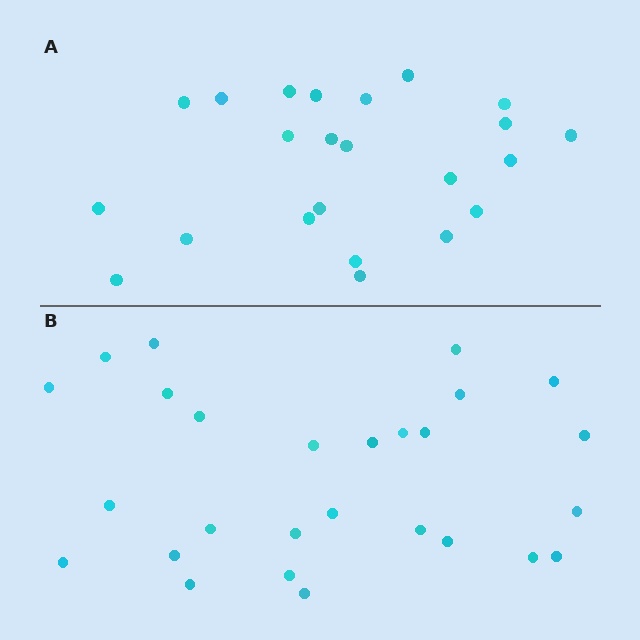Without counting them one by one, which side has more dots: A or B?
Region B (the bottom region) has more dots.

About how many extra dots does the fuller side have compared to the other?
Region B has about 4 more dots than region A.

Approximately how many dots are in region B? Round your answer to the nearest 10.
About 30 dots. (The exact count is 27, which rounds to 30.)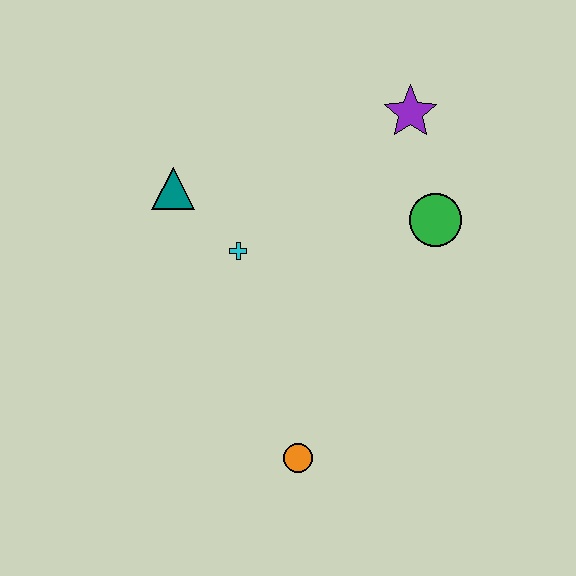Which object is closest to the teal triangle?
The cyan cross is closest to the teal triangle.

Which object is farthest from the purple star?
The orange circle is farthest from the purple star.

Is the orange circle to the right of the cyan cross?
Yes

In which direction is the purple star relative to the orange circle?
The purple star is above the orange circle.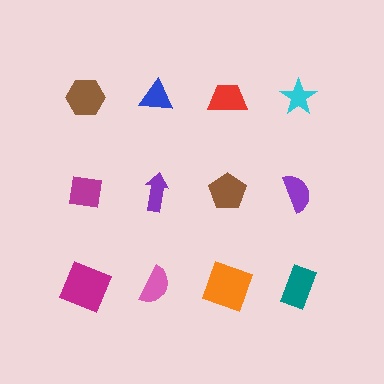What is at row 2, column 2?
A purple arrow.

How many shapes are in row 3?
4 shapes.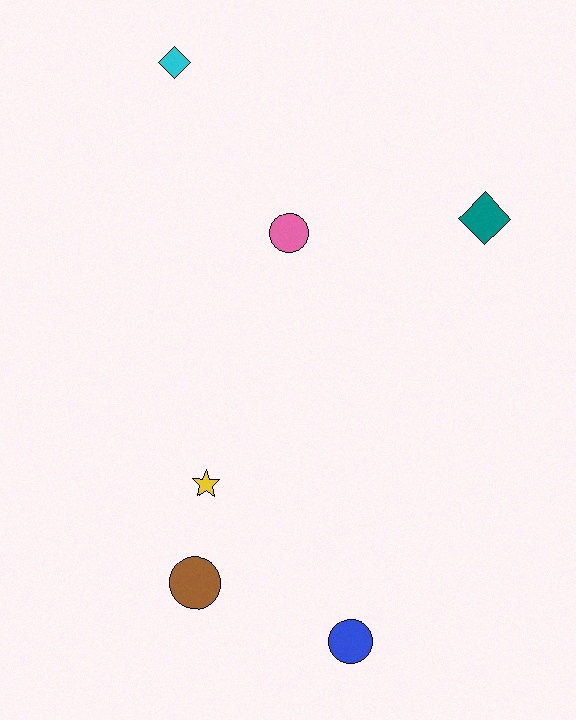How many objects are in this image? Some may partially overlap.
There are 6 objects.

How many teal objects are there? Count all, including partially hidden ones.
There is 1 teal object.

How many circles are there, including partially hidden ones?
There are 3 circles.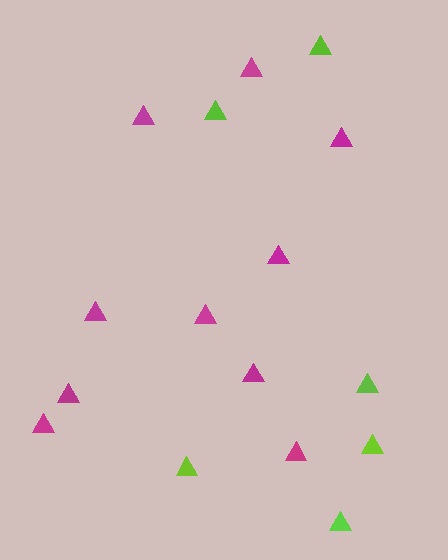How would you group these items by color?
There are 2 groups: one group of magenta triangles (10) and one group of lime triangles (6).